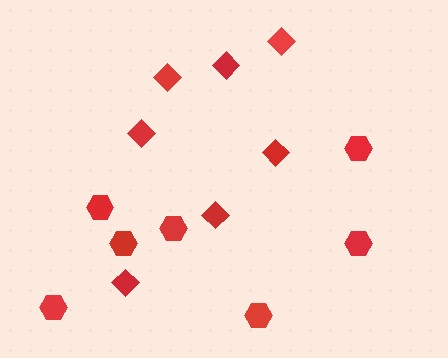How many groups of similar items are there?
There are 2 groups: one group of diamonds (7) and one group of hexagons (7).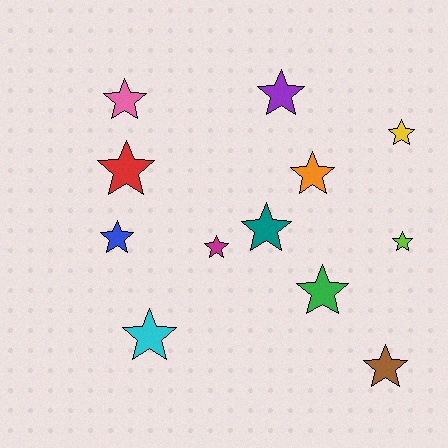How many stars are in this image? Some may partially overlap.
There are 12 stars.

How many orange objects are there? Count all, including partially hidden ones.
There is 1 orange object.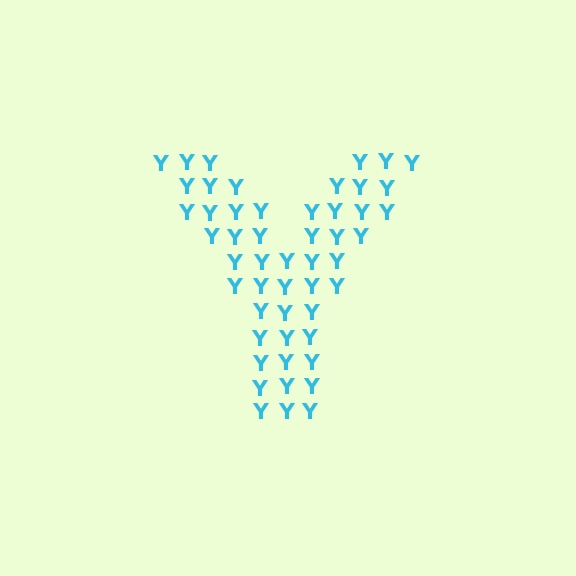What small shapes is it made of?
It is made of small letter Y's.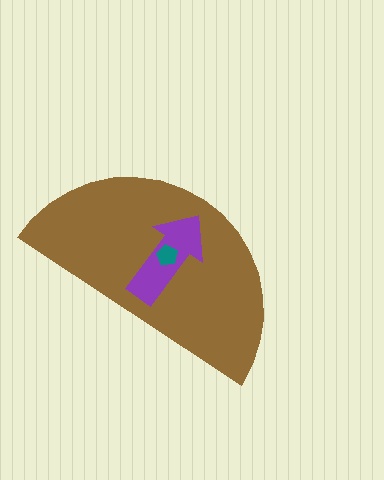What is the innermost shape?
The teal pentagon.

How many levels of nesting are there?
3.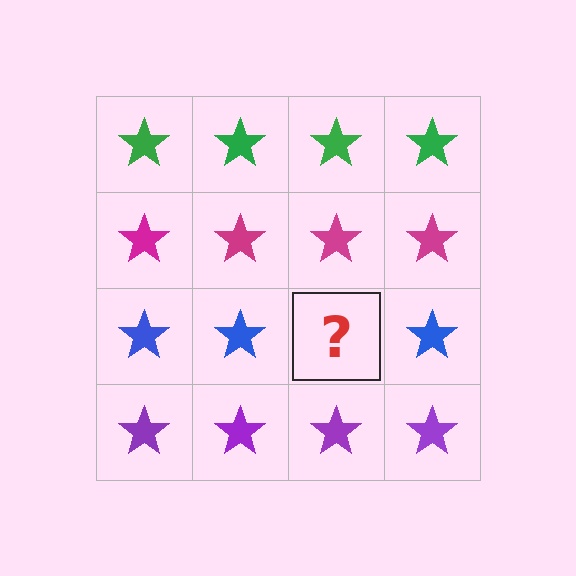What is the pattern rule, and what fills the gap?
The rule is that each row has a consistent color. The gap should be filled with a blue star.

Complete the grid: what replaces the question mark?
The question mark should be replaced with a blue star.